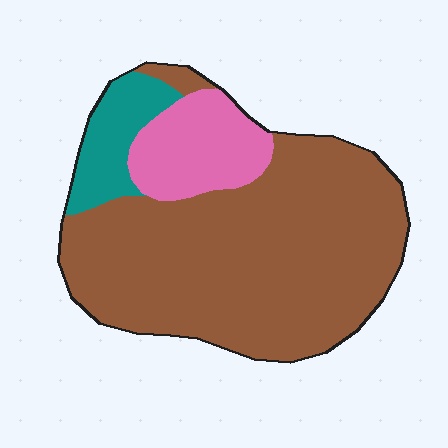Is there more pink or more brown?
Brown.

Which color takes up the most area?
Brown, at roughly 75%.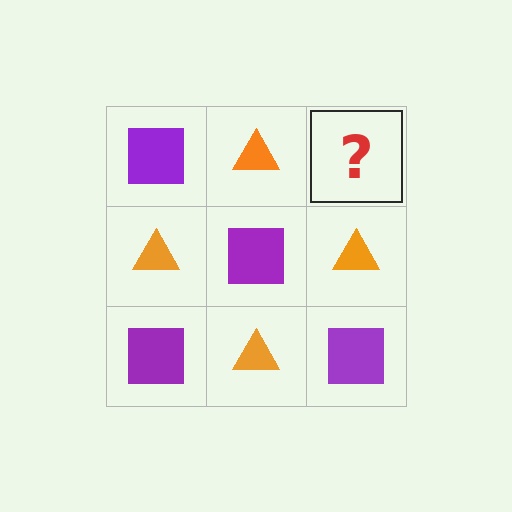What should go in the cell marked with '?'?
The missing cell should contain a purple square.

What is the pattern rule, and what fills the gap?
The rule is that it alternates purple square and orange triangle in a checkerboard pattern. The gap should be filled with a purple square.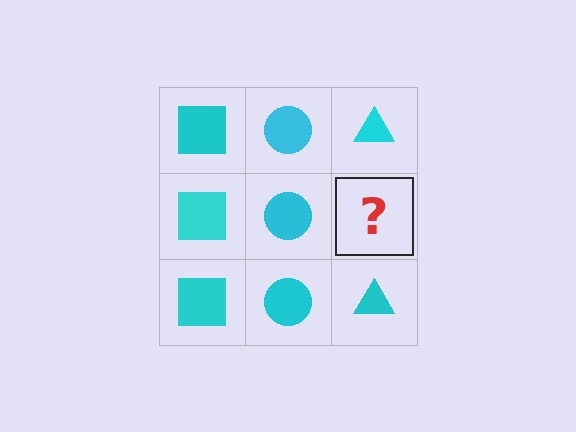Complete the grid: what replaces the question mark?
The question mark should be replaced with a cyan triangle.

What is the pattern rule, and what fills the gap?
The rule is that each column has a consistent shape. The gap should be filled with a cyan triangle.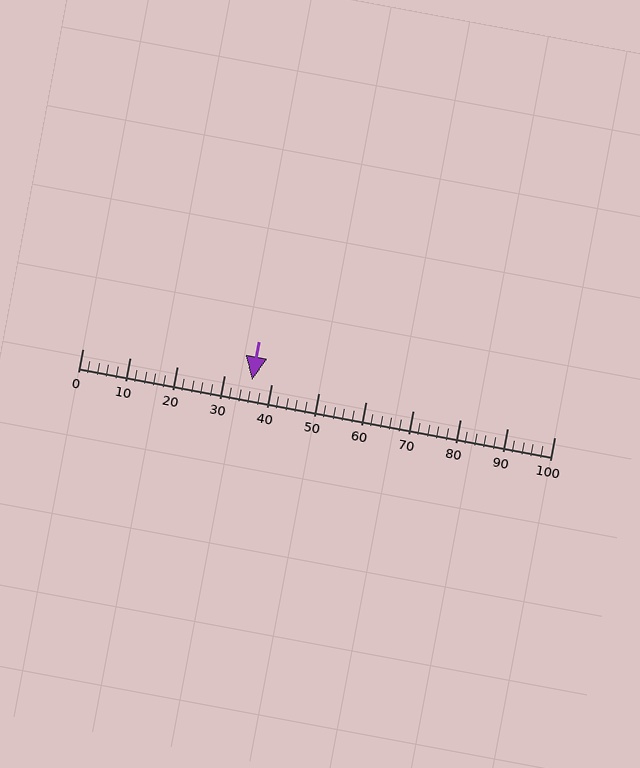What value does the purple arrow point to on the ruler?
The purple arrow points to approximately 36.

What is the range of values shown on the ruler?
The ruler shows values from 0 to 100.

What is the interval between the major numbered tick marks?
The major tick marks are spaced 10 units apart.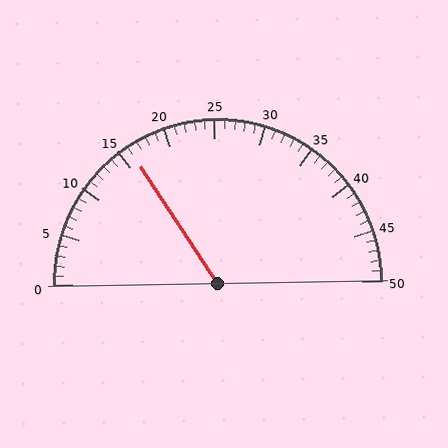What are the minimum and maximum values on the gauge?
The gauge ranges from 0 to 50.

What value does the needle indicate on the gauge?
The needle indicates approximately 16.